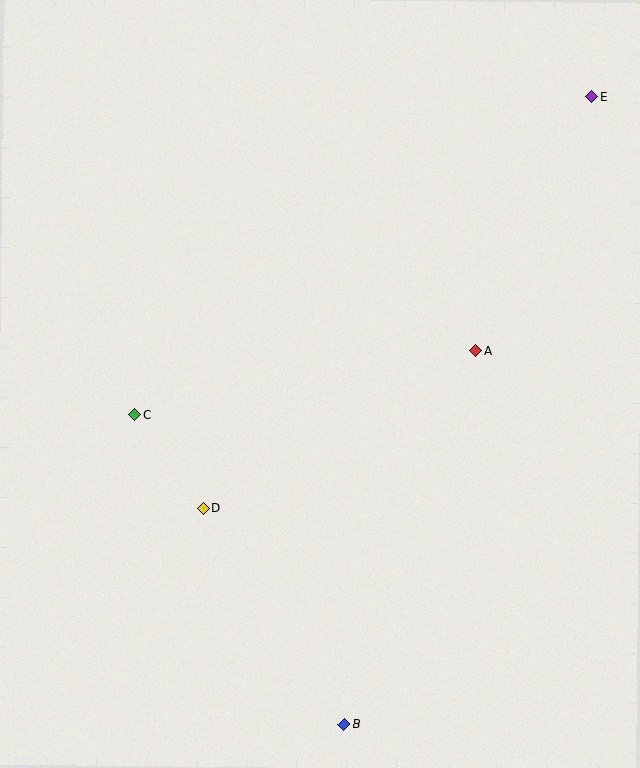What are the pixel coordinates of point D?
Point D is at (203, 508).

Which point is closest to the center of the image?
Point A at (476, 350) is closest to the center.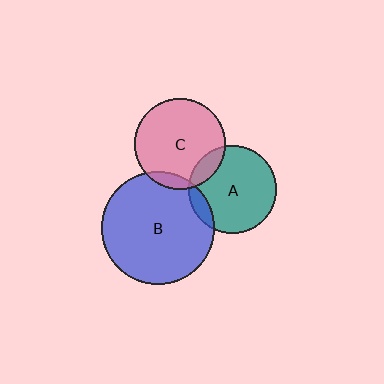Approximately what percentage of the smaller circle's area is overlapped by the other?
Approximately 10%.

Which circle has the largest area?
Circle B (blue).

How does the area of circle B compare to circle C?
Approximately 1.6 times.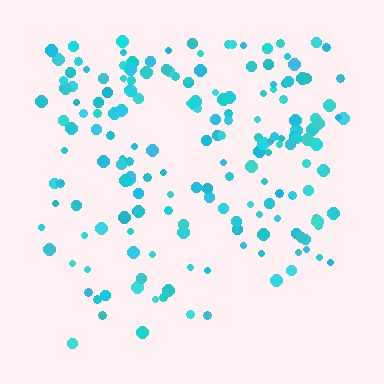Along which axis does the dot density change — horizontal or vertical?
Vertical.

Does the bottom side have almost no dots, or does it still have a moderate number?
Still a moderate number, just noticeably fewer than the top.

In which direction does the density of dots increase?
From bottom to top, with the top side densest.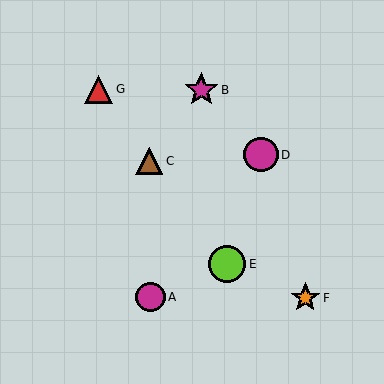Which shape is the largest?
The lime circle (labeled E) is the largest.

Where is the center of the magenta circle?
The center of the magenta circle is at (261, 155).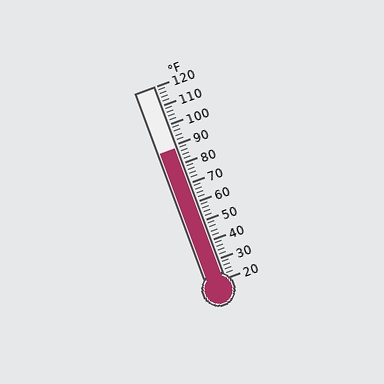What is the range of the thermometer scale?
The thermometer scale ranges from 20°F to 120°F.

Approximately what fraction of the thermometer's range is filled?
The thermometer is filled to approximately 70% of its range.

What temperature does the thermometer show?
The thermometer shows approximately 88°F.